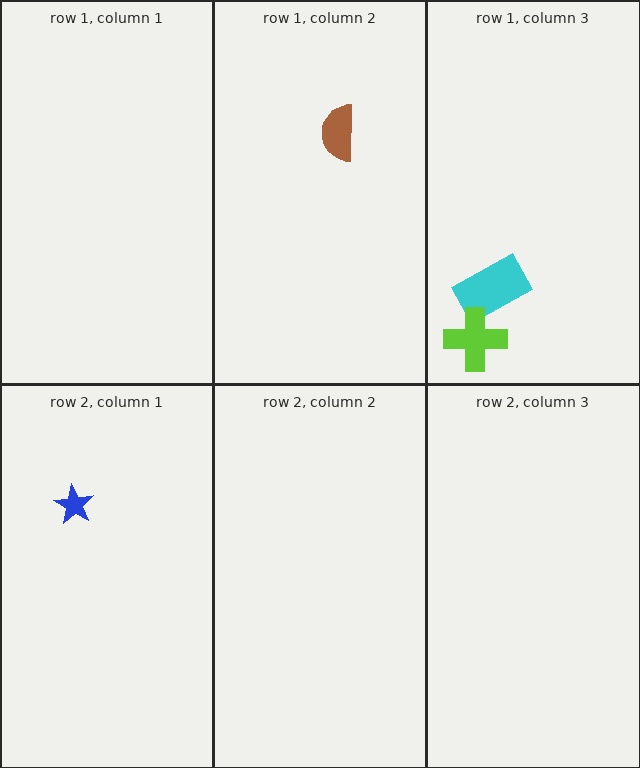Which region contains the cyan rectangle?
The row 1, column 3 region.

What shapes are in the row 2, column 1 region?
The blue star.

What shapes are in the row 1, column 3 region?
The cyan rectangle, the lime cross.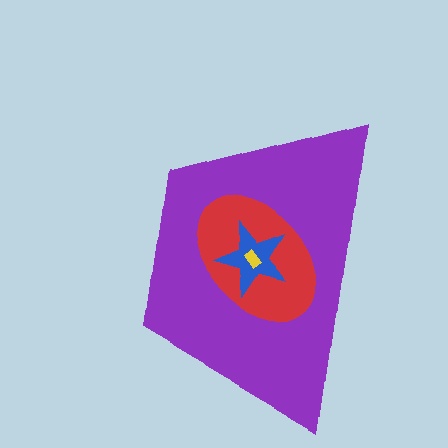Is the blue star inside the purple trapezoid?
Yes.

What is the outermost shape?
The purple trapezoid.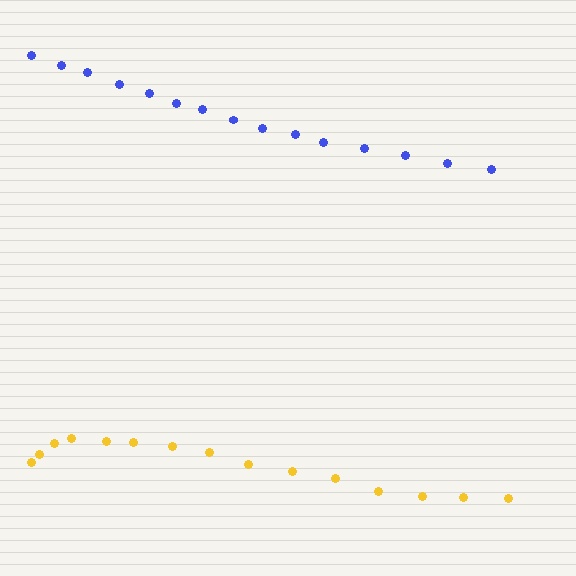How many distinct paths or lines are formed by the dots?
There are 2 distinct paths.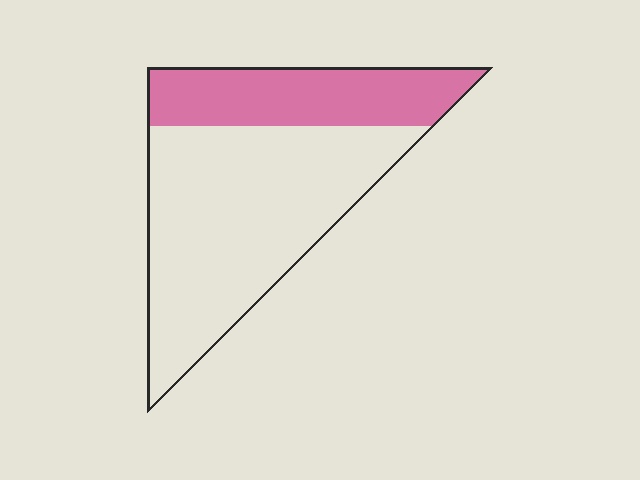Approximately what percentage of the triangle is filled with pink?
Approximately 30%.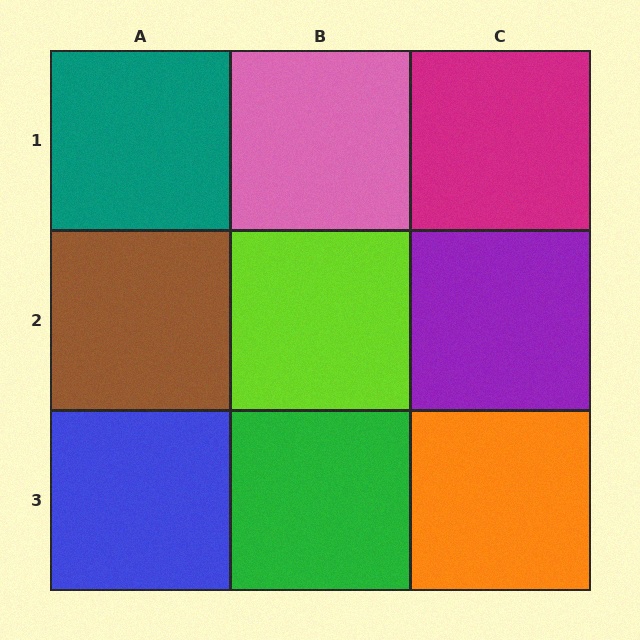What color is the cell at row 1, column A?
Teal.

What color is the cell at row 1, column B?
Pink.